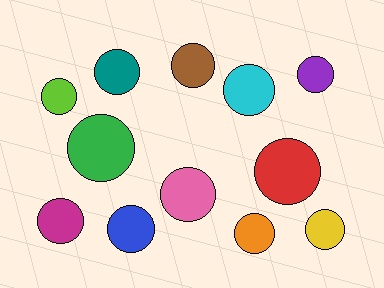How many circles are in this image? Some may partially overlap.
There are 12 circles.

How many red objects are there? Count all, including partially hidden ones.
There is 1 red object.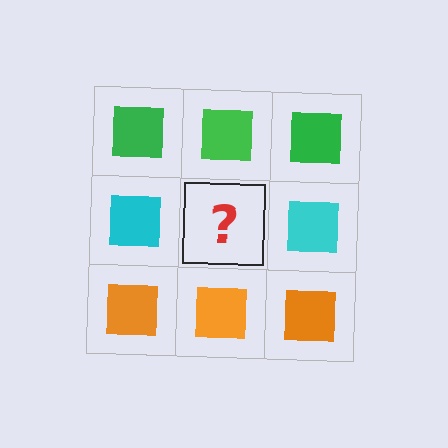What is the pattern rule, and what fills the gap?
The rule is that each row has a consistent color. The gap should be filled with a cyan square.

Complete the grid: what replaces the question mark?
The question mark should be replaced with a cyan square.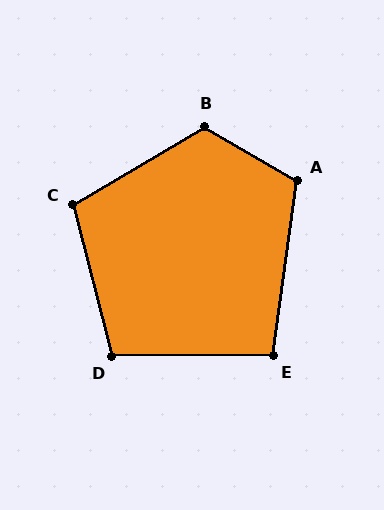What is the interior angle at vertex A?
Approximately 112 degrees (obtuse).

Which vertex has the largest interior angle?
B, at approximately 119 degrees.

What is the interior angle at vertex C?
Approximately 106 degrees (obtuse).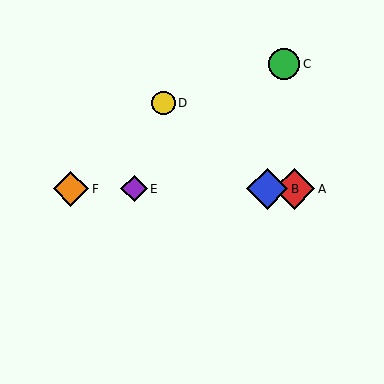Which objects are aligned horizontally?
Objects A, B, E, F are aligned horizontally.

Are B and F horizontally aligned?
Yes, both are at y≈189.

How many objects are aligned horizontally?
4 objects (A, B, E, F) are aligned horizontally.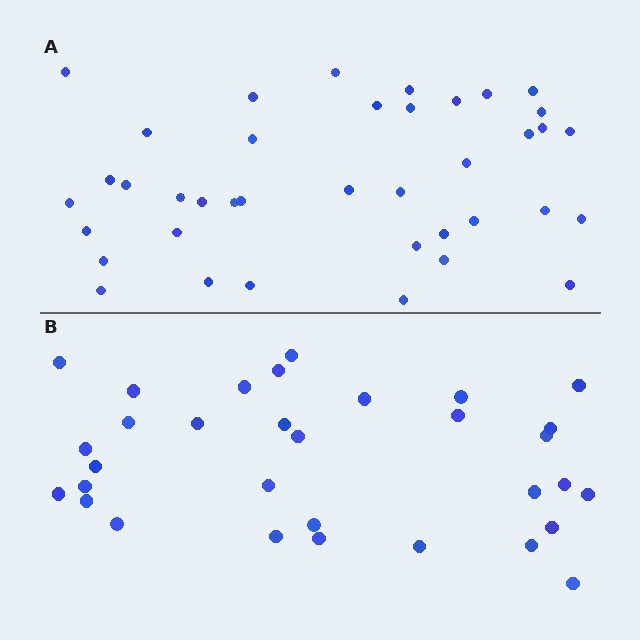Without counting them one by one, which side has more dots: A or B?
Region A (the top region) has more dots.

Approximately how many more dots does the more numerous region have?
Region A has roughly 8 or so more dots than region B.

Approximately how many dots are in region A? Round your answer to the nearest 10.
About 40 dots. (The exact count is 39, which rounds to 40.)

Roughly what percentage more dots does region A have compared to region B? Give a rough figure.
About 20% more.